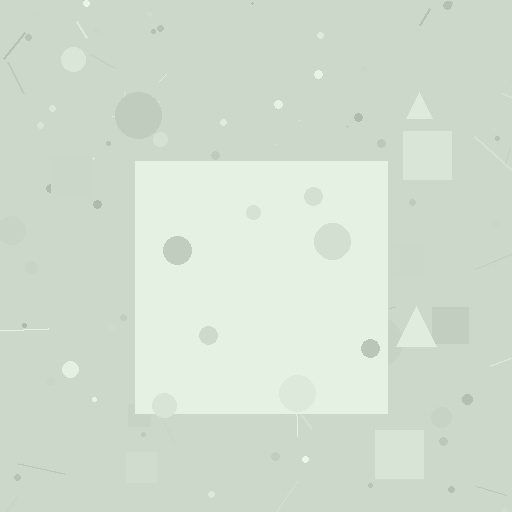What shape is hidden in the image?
A square is hidden in the image.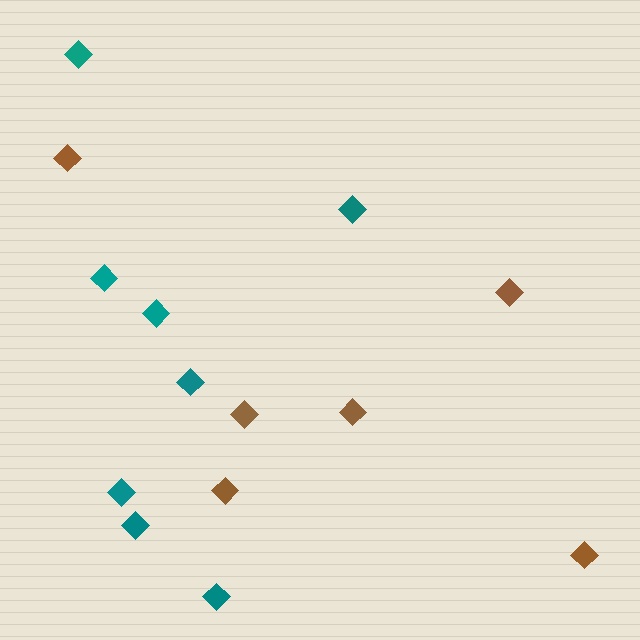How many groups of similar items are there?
There are 2 groups: one group of brown diamonds (6) and one group of teal diamonds (8).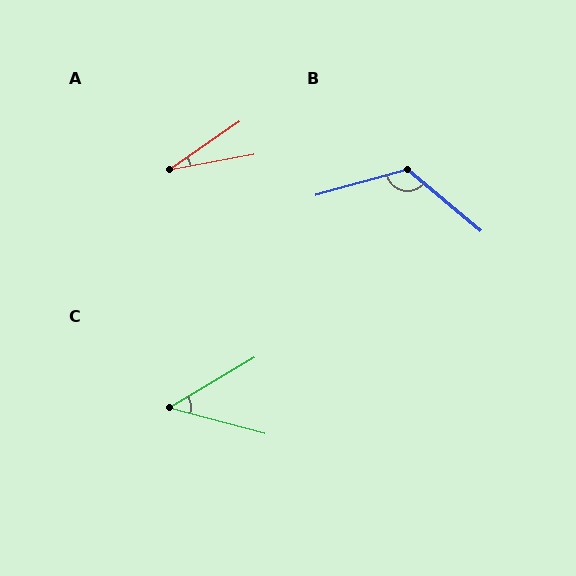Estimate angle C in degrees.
Approximately 45 degrees.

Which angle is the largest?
B, at approximately 124 degrees.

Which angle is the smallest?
A, at approximately 24 degrees.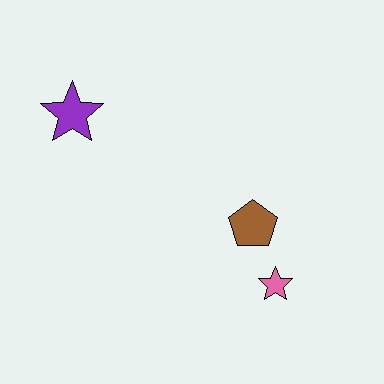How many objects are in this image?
There are 3 objects.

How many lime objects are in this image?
There are no lime objects.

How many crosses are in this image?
There are no crosses.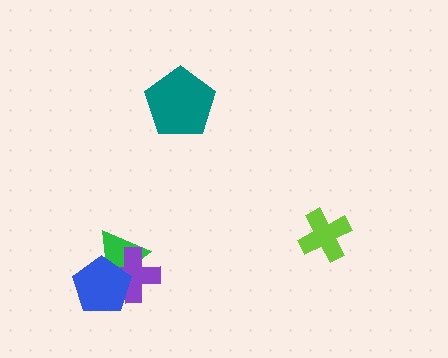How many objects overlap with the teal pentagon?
0 objects overlap with the teal pentagon.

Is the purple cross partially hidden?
Yes, it is partially covered by another shape.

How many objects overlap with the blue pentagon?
2 objects overlap with the blue pentagon.